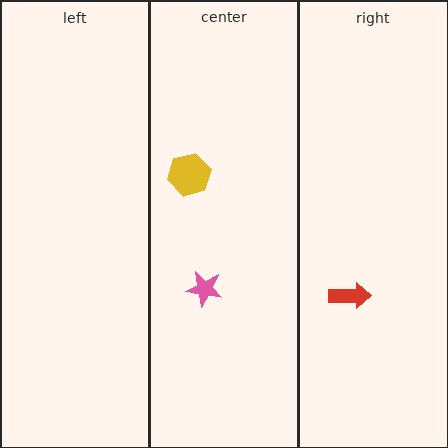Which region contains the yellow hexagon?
The center region.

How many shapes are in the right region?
1.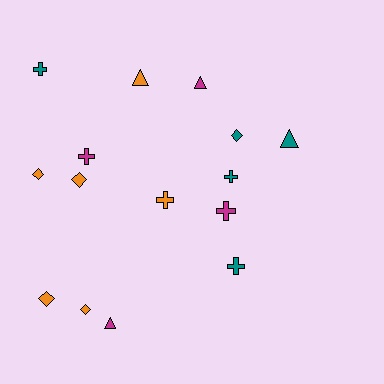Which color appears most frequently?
Orange, with 6 objects.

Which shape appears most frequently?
Cross, with 6 objects.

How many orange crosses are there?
There is 1 orange cross.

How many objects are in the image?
There are 15 objects.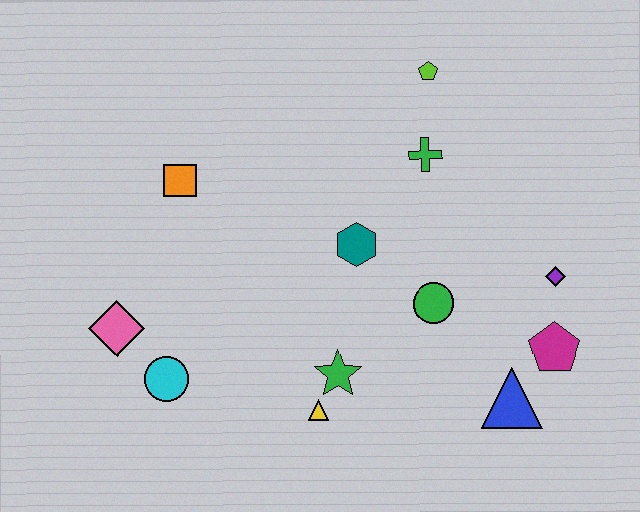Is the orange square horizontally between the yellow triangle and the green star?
No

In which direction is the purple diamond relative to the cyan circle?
The purple diamond is to the right of the cyan circle.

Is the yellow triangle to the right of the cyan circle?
Yes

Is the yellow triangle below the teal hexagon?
Yes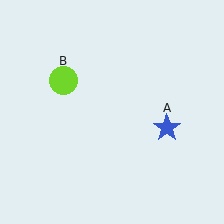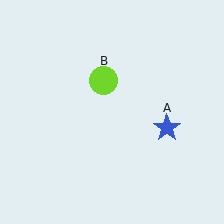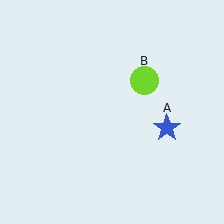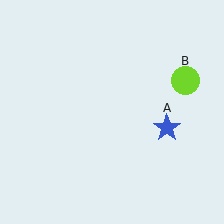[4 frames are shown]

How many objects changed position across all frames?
1 object changed position: lime circle (object B).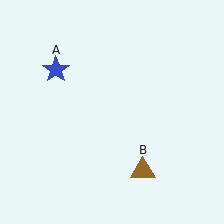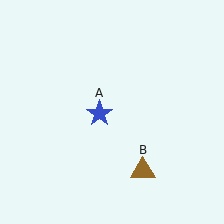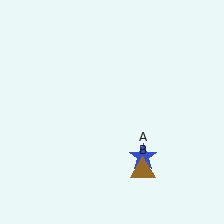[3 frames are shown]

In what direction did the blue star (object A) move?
The blue star (object A) moved down and to the right.